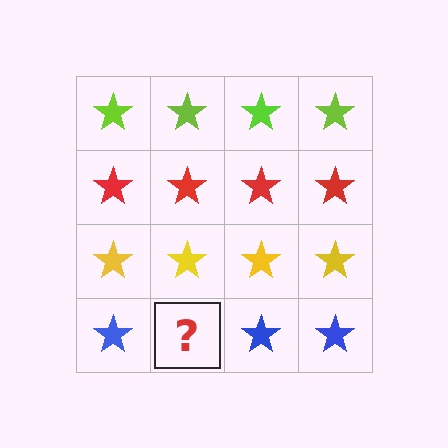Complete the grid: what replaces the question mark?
The question mark should be replaced with a blue star.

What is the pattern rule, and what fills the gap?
The rule is that each row has a consistent color. The gap should be filled with a blue star.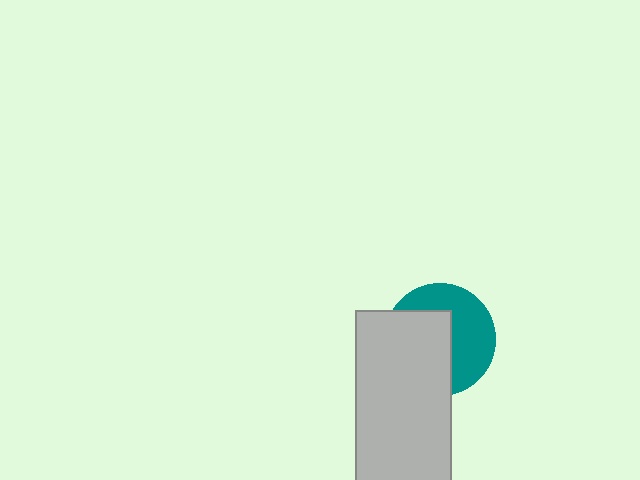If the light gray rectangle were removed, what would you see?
You would see the complete teal circle.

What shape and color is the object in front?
The object in front is a light gray rectangle.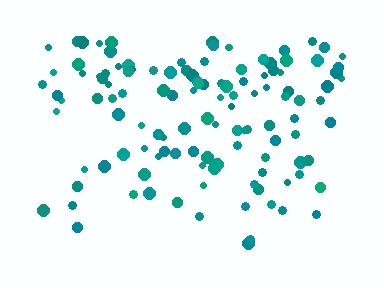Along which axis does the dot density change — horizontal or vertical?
Vertical.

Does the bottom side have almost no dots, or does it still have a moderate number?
Still a moderate number, just noticeably fewer than the top.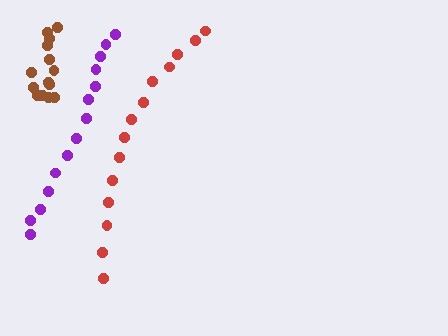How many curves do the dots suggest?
There are 3 distinct paths.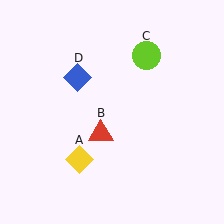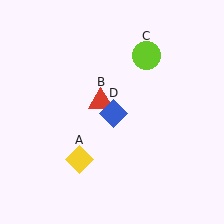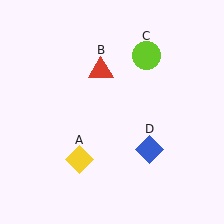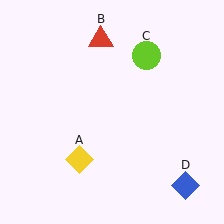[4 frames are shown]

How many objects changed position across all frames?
2 objects changed position: red triangle (object B), blue diamond (object D).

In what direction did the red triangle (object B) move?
The red triangle (object B) moved up.